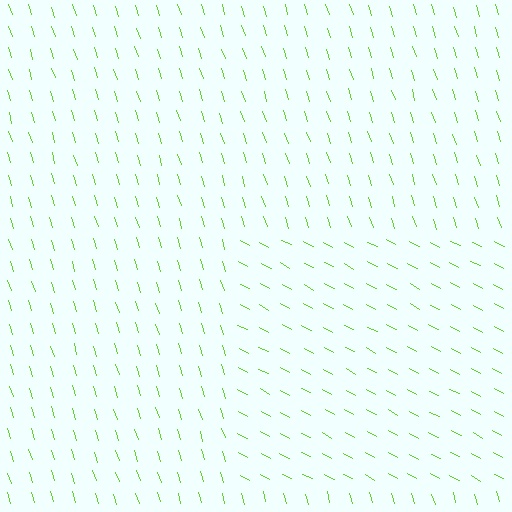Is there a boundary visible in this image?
Yes, there is a texture boundary formed by a change in line orientation.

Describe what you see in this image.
The image is filled with small lime line segments. A rectangle region in the image has lines oriented differently from the surrounding lines, creating a visible texture boundary.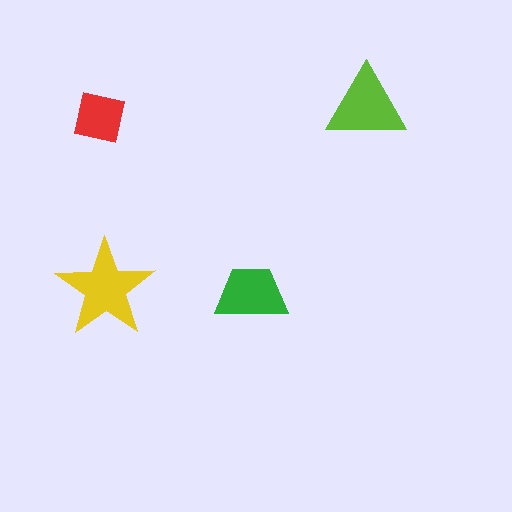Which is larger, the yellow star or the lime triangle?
The yellow star.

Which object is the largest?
The yellow star.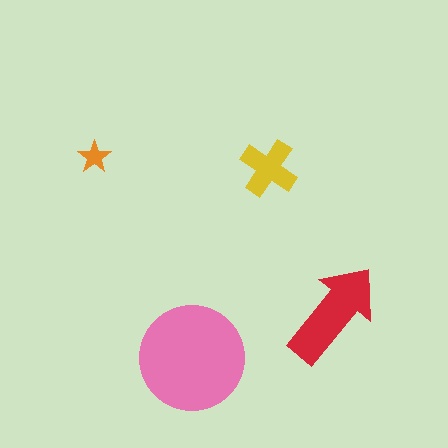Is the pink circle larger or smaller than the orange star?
Larger.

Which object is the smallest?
The orange star.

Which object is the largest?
The pink circle.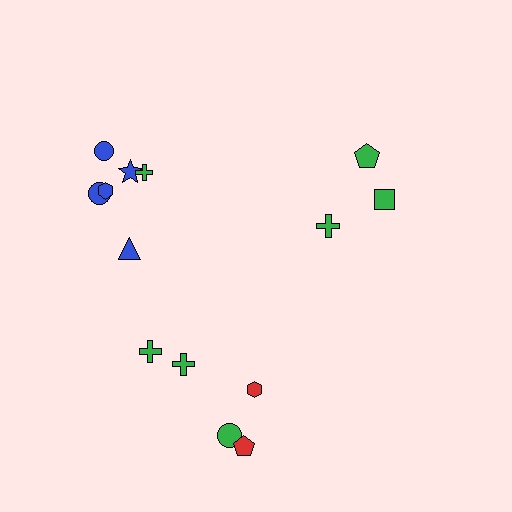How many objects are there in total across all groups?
There are 14 objects.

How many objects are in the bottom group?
There are 5 objects.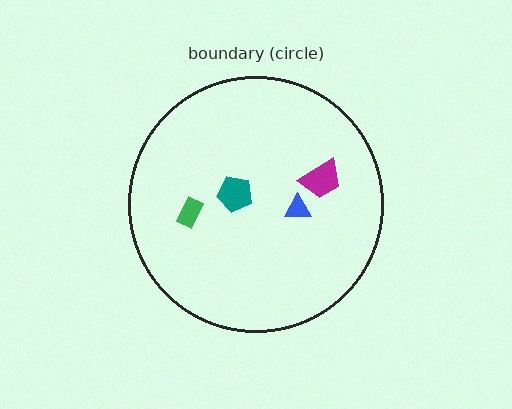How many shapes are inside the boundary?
4 inside, 0 outside.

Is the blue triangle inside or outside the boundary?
Inside.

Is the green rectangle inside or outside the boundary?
Inside.